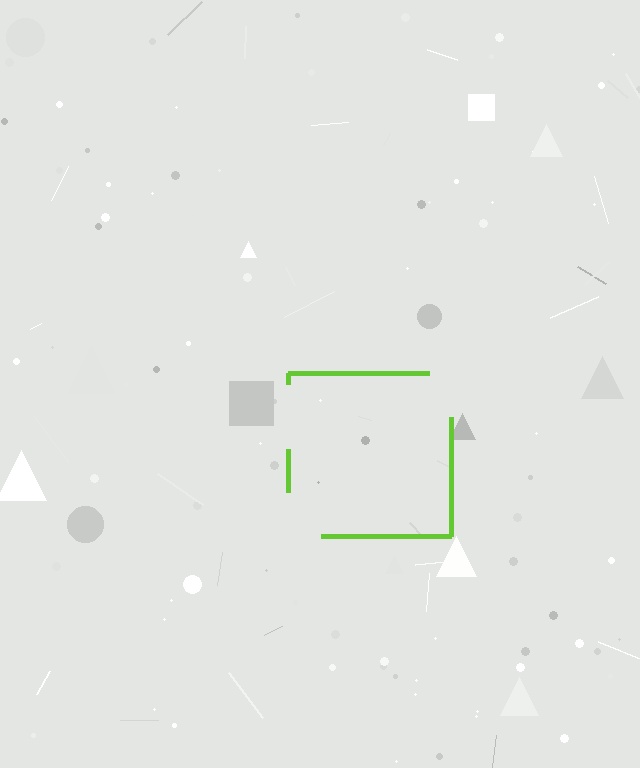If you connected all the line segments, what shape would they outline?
They would outline a square.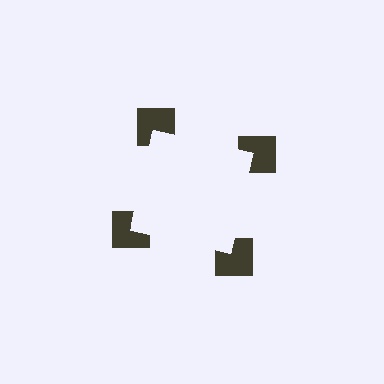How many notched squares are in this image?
There are 4 — one at each vertex of the illusory square.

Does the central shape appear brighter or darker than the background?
It typically appears slightly brighter than the background, even though no actual brightness change is drawn.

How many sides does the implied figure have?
4 sides.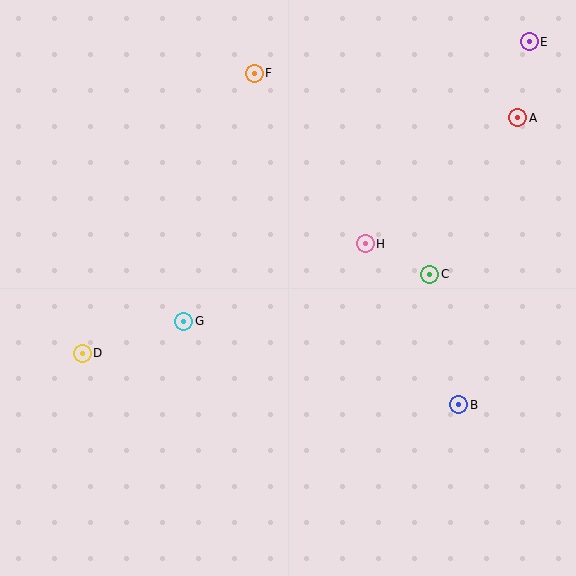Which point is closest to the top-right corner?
Point E is closest to the top-right corner.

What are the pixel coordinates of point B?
Point B is at (458, 405).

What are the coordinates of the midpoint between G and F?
The midpoint between G and F is at (219, 197).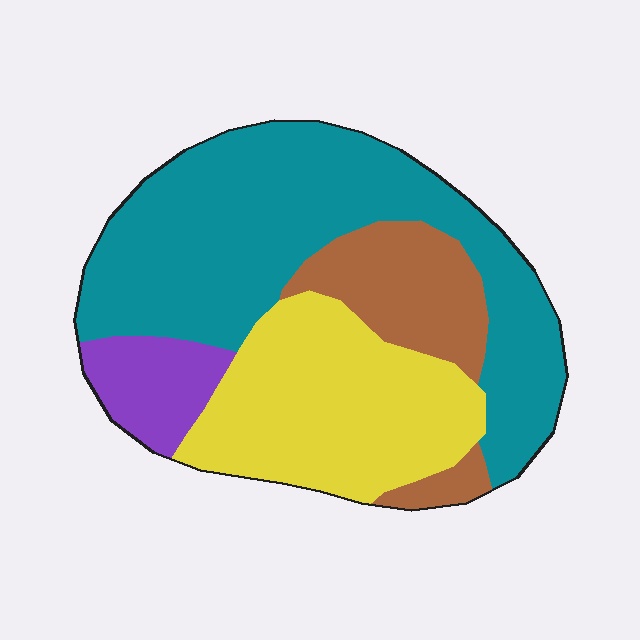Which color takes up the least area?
Purple, at roughly 10%.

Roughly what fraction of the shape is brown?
Brown covers around 15% of the shape.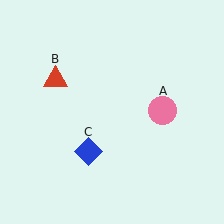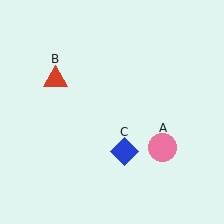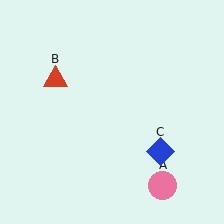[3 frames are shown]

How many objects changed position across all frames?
2 objects changed position: pink circle (object A), blue diamond (object C).